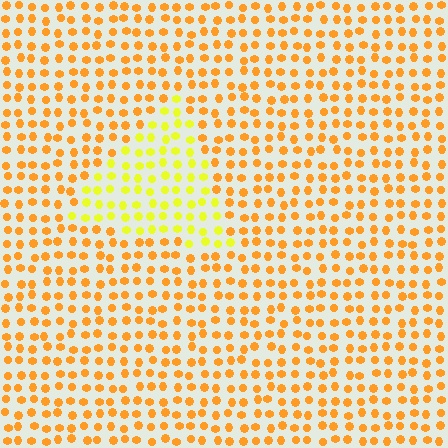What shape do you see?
I see a triangle.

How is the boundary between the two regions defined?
The boundary is defined purely by a slight shift in hue (about 33 degrees). Spacing, size, and orientation are identical on both sides.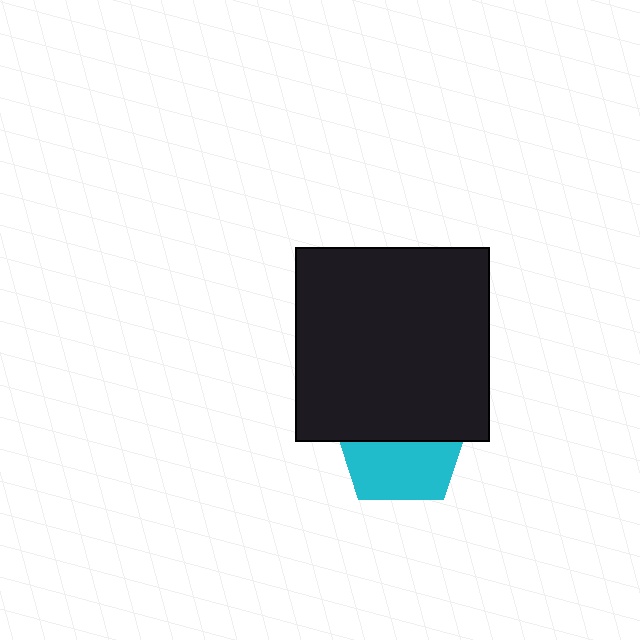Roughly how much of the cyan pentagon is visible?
About half of it is visible (roughly 48%).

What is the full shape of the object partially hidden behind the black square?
The partially hidden object is a cyan pentagon.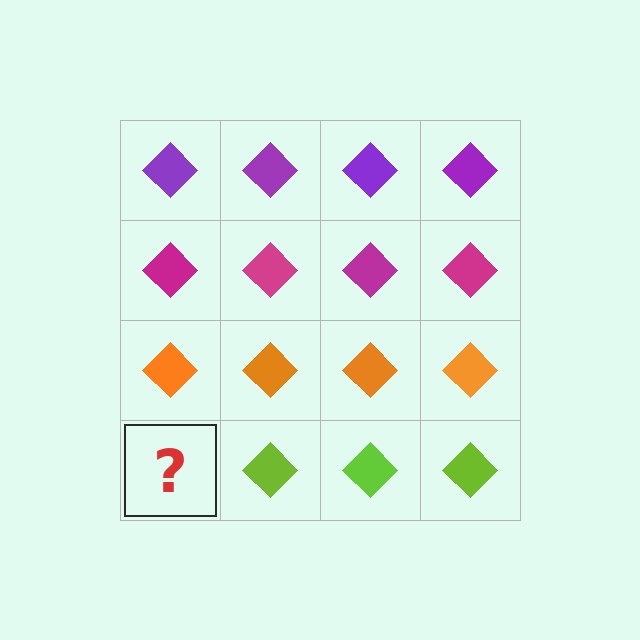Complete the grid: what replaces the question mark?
The question mark should be replaced with a lime diamond.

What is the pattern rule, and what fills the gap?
The rule is that each row has a consistent color. The gap should be filled with a lime diamond.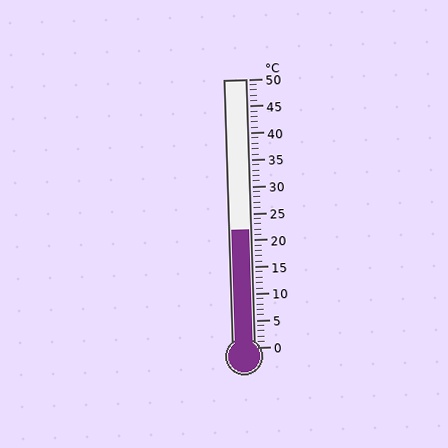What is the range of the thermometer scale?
The thermometer scale ranges from 0°C to 50°C.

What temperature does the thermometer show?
The thermometer shows approximately 22°C.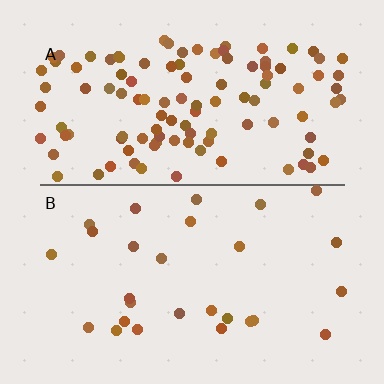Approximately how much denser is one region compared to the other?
Approximately 4.0× — region A over region B.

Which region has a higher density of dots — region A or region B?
A (the top).